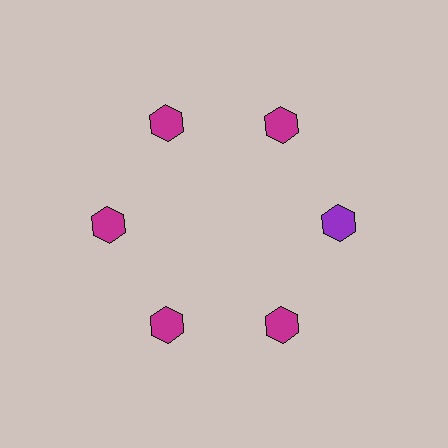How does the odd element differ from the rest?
It has a different color: purple instead of magenta.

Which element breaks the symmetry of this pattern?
The purple hexagon at roughly the 3 o'clock position breaks the symmetry. All other shapes are magenta hexagons.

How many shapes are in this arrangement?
There are 6 shapes arranged in a ring pattern.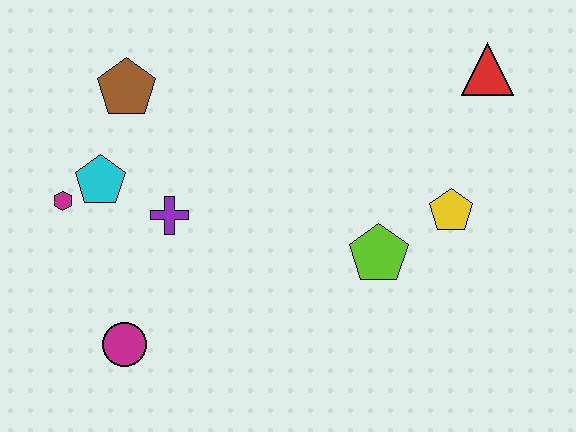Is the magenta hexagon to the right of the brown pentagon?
No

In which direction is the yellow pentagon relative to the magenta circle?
The yellow pentagon is to the right of the magenta circle.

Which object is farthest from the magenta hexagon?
The red triangle is farthest from the magenta hexagon.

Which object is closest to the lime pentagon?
The yellow pentagon is closest to the lime pentagon.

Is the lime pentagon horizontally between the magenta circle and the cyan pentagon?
No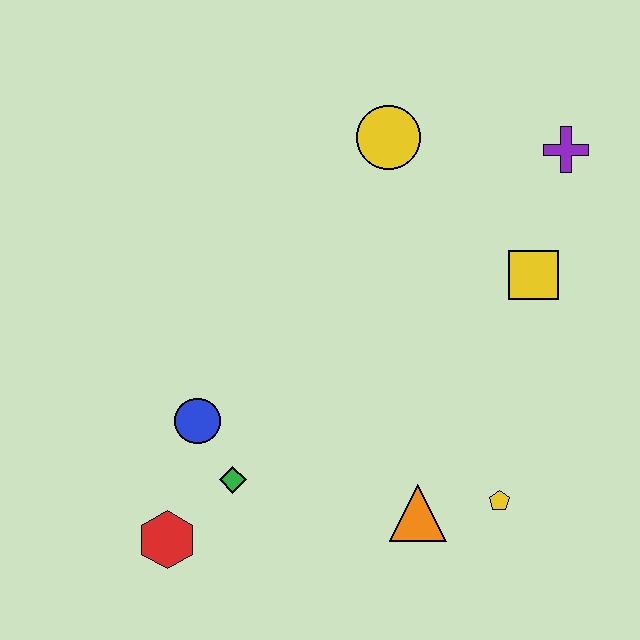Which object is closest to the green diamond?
The blue circle is closest to the green diamond.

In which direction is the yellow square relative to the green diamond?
The yellow square is to the right of the green diamond.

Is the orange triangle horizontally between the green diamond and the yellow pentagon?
Yes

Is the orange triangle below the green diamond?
Yes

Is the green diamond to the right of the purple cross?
No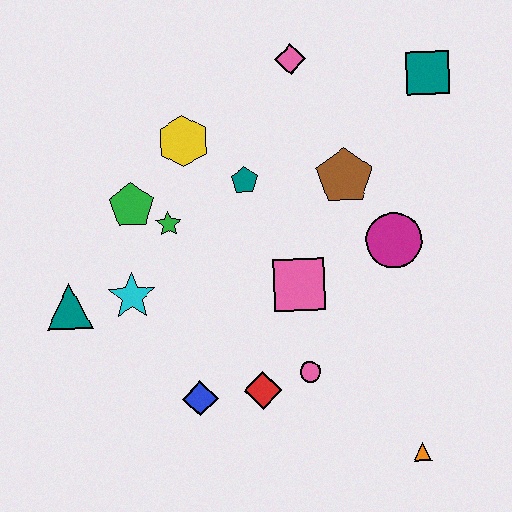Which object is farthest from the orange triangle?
The pink diamond is farthest from the orange triangle.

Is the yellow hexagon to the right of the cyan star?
Yes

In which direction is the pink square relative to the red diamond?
The pink square is above the red diamond.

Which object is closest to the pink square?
The pink circle is closest to the pink square.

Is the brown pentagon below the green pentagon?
No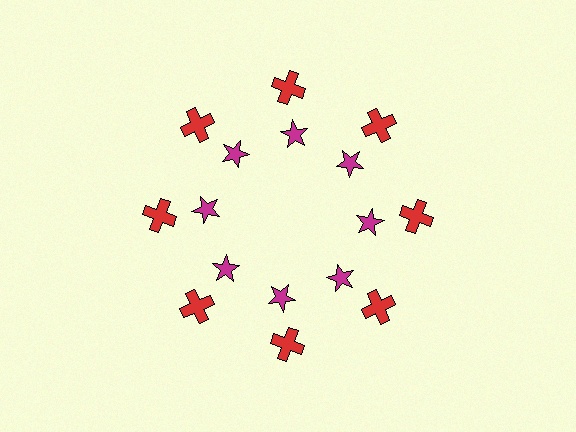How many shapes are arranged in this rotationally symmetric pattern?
There are 16 shapes, arranged in 8 groups of 2.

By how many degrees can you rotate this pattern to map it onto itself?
The pattern maps onto itself every 45 degrees of rotation.